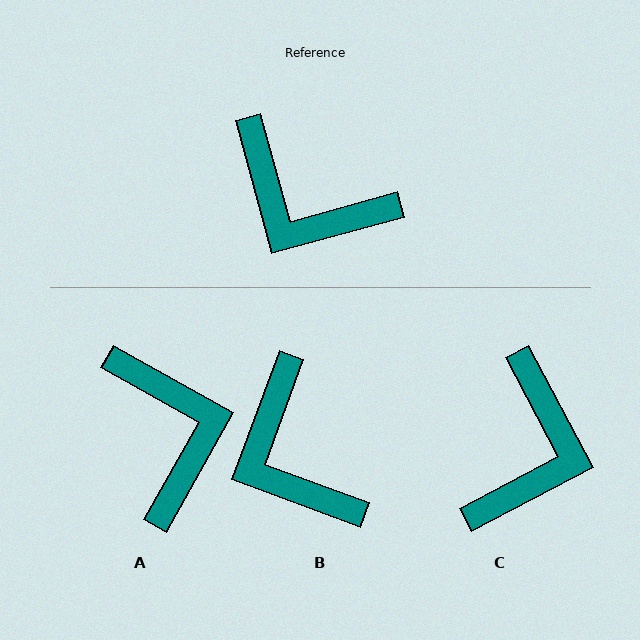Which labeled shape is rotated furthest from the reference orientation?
A, about 136 degrees away.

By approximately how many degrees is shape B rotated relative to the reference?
Approximately 36 degrees clockwise.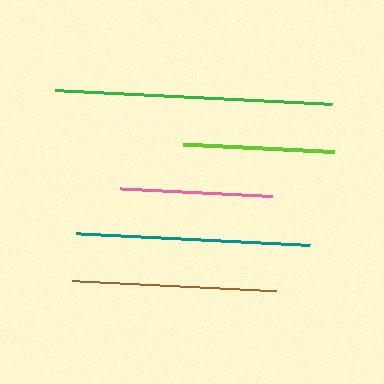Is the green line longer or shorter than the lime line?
The green line is longer than the lime line.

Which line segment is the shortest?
The lime line is the shortest at approximately 151 pixels.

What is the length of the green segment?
The green segment is approximately 276 pixels long.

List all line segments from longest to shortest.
From longest to shortest: green, teal, brown, pink, lime.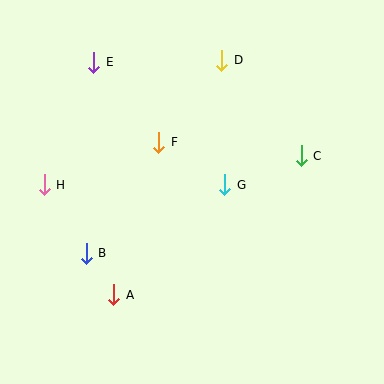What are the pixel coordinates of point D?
Point D is at (222, 60).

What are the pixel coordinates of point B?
Point B is at (86, 253).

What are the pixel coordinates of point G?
Point G is at (225, 185).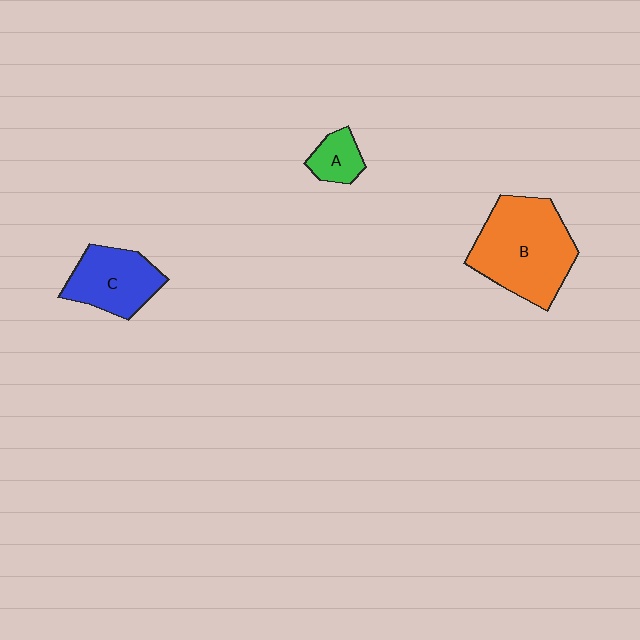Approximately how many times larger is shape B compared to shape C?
Approximately 1.7 times.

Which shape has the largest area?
Shape B (orange).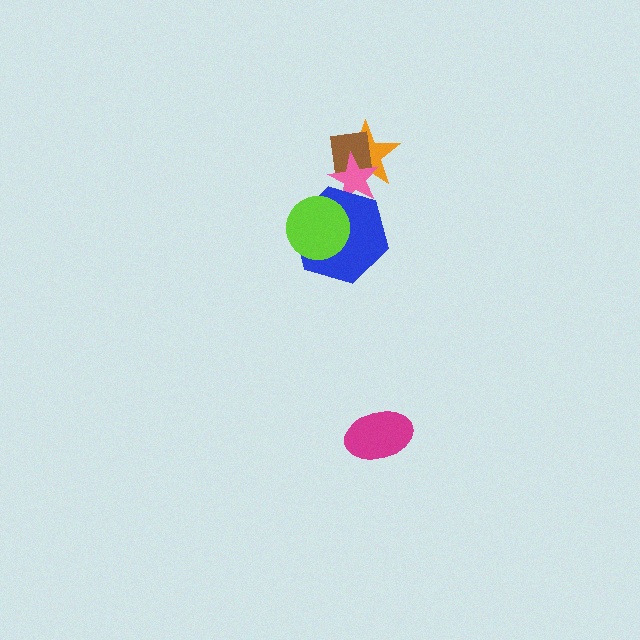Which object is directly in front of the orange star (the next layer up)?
The brown square is directly in front of the orange star.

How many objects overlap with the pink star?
3 objects overlap with the pink star.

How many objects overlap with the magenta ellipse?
0 objects overlap with the magenta ellipse.